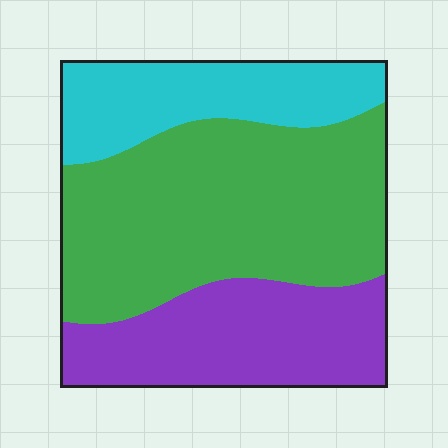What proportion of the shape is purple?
Purple covers about 30% of the shape.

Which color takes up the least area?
Cyan, at roughly 20%.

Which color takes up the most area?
Green, at roughly 50%.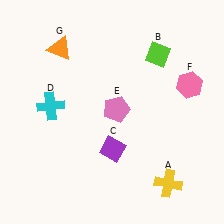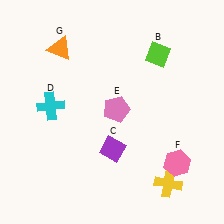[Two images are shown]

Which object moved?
The pink hexagon (F) moved down.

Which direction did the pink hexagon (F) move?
The pink hexagon (F) moved down.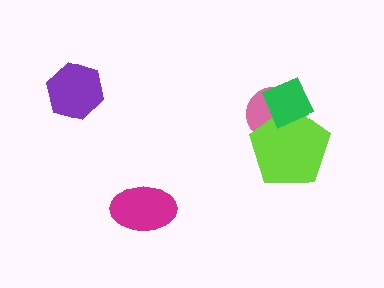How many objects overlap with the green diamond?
2 objects overlap with the green diamond.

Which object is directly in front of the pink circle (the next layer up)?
The lime pentagon is directly in front of the pink circle.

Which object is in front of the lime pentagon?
The green diamond is in front of the lime pentagon.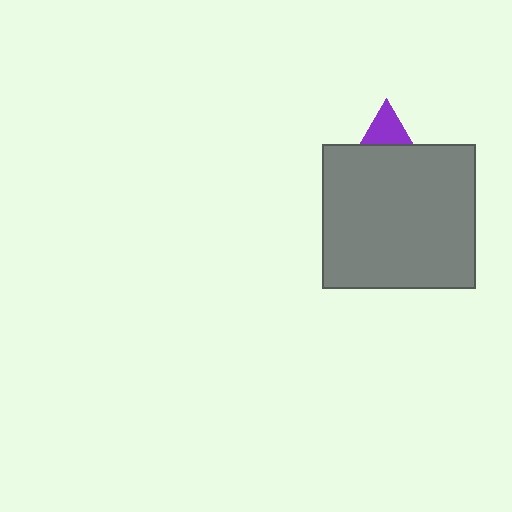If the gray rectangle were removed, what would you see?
You would see the complete purple triangle.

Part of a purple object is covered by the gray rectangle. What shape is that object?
It is a triangle.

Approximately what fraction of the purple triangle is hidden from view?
Roughly 69% of the purple triangle is hidden behind the gray rectangle.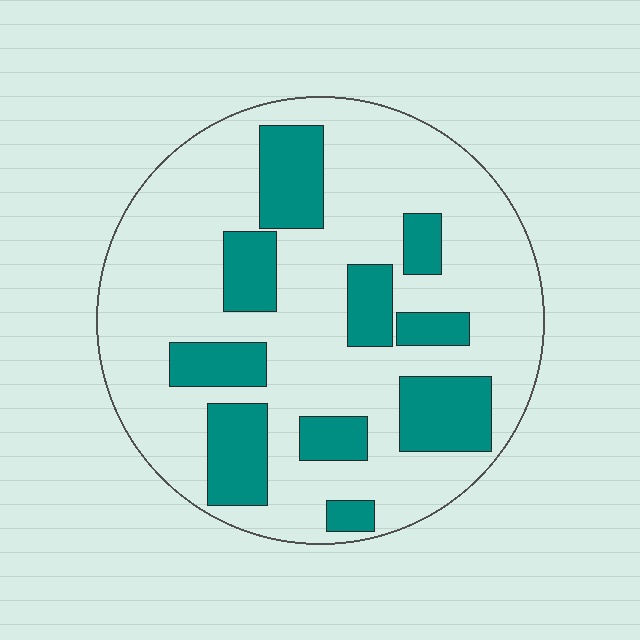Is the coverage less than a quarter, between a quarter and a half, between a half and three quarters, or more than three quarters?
Between a quarter and a half.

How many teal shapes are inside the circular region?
10.